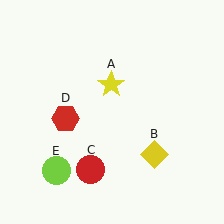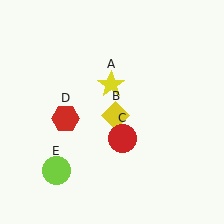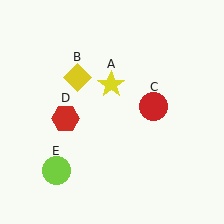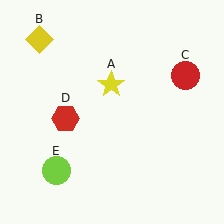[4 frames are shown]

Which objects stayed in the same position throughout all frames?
Yellow star (object A) and red hexagon (object D) and lime circle (object E) remained stationary.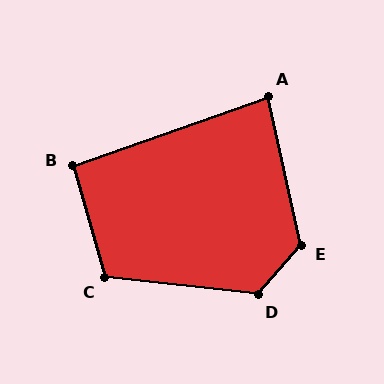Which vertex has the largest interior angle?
E, at approximately 126 degrees.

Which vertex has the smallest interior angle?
A, at approximately 83 degrees.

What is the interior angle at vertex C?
Approximately 112 degrees (obtuse).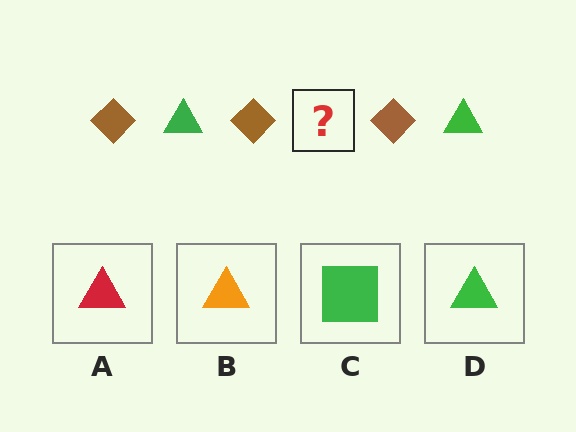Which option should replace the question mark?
Option D.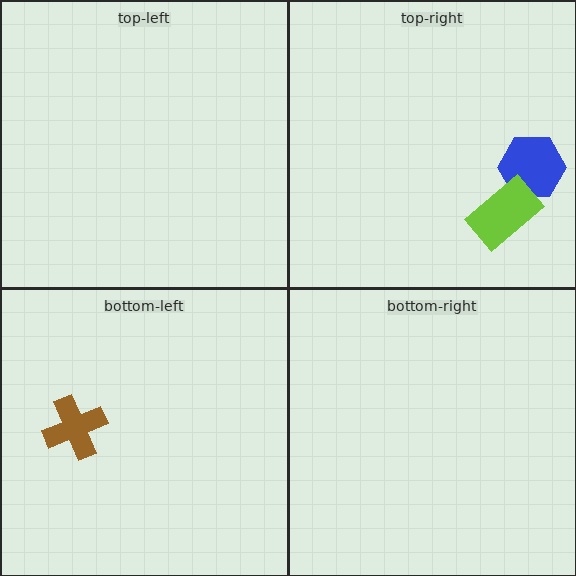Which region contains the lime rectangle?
The top-right region.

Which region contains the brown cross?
The bottom-left region.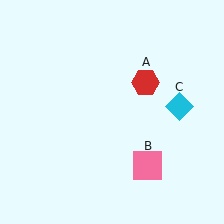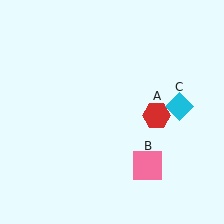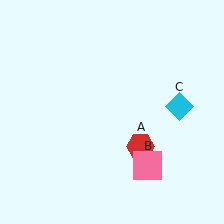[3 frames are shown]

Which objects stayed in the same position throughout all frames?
Pink square (object B) and cyan diamond (object C) remained stationary.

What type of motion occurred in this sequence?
The red hexagon (object A) rotated clockwise around the center of the scene.